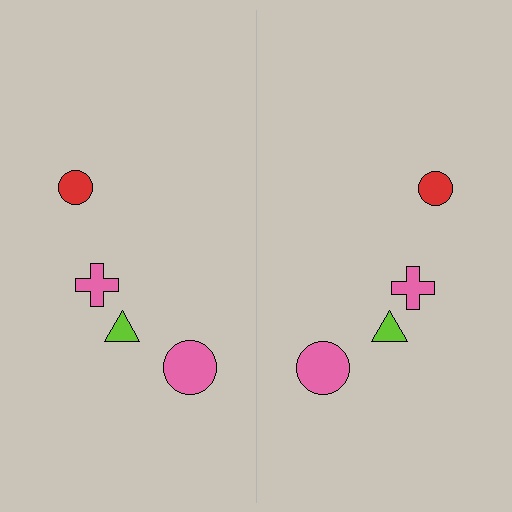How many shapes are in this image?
There are 8 shapes in this image.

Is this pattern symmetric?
Yes, this pattern has bilateral (reflection) symmetry.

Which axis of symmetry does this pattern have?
The pattern has a vertical axis of symmetry running through the center of the image.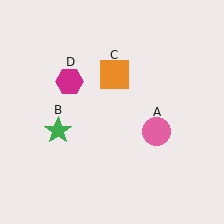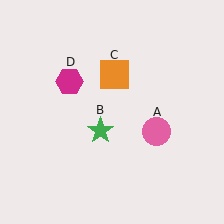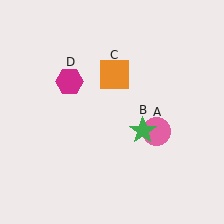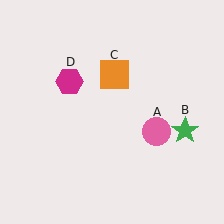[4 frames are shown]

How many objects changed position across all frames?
1 object changed position: green star (object B).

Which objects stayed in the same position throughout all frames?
Pink circle (object A) and orange square (object C) and magenta hexagon (object D) remained stationary.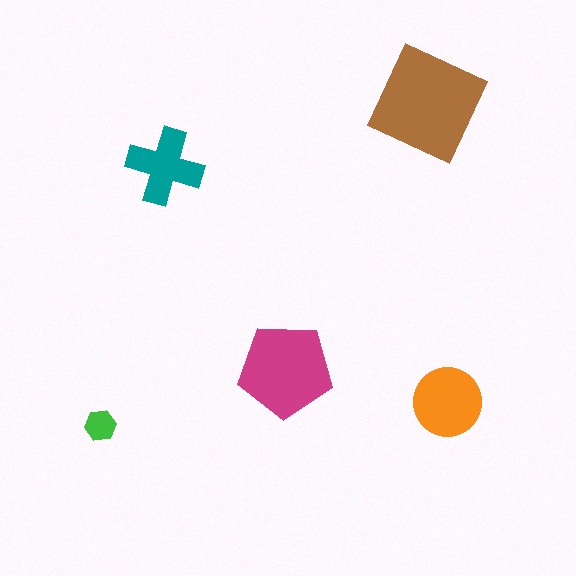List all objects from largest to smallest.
The brown diamond, the magenta pentagon, the orange circle, the teal cross, the green hexagon.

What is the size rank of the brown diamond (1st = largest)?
1st.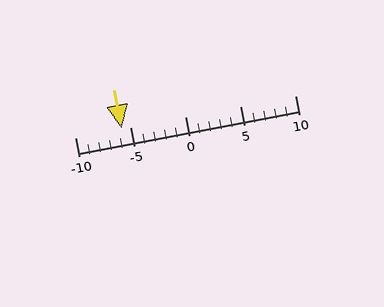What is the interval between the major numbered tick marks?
The major tick marks are spaced 5 units apart.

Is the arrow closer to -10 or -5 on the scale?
The arrow is closer to -5.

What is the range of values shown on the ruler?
The ruler shows values from -10 to 10.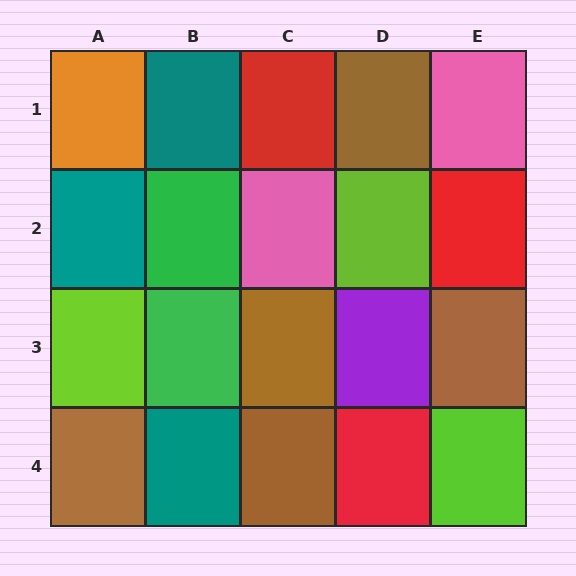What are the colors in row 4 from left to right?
Brown, teal, brown, red, lime.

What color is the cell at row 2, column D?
Lime.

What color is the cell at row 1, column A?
Orange.